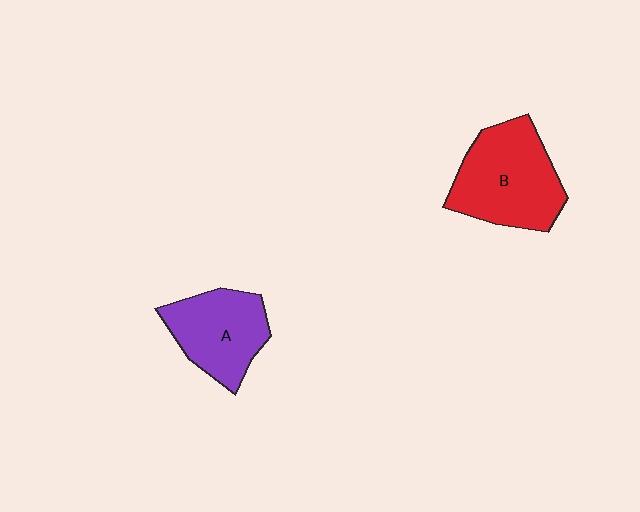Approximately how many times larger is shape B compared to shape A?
Approximately 1.3 times.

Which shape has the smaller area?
Shape A (purple).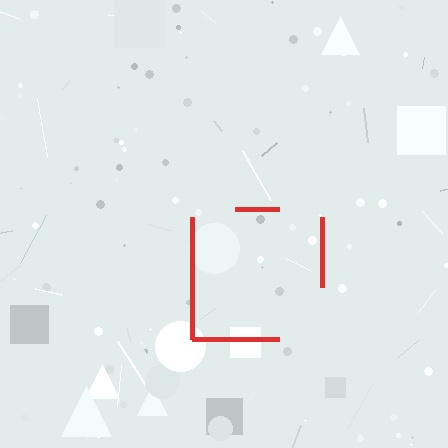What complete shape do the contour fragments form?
The contour fragments form a square.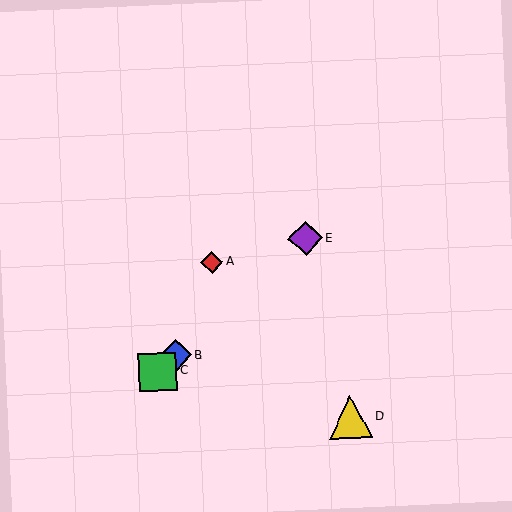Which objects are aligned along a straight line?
Objects B, C, E are aligned along a straight line.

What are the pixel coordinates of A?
Object A is at (212, 262).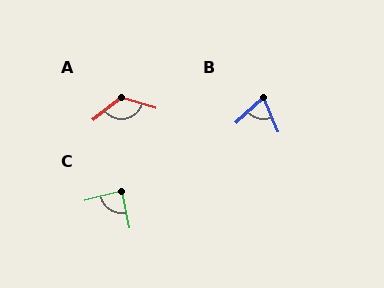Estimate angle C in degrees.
Approximately 86 degrees.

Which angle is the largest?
A, at approximately 125 degrees.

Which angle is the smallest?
B, at approximately 70 degrees.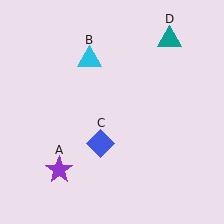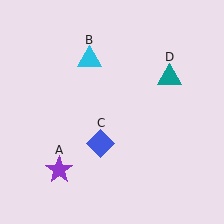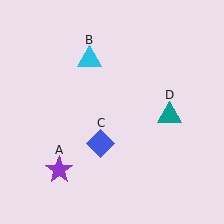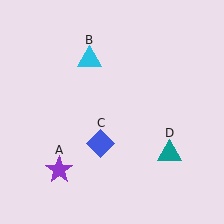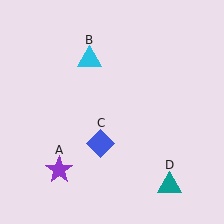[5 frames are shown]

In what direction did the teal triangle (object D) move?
The teal triangle (object D) moved down.